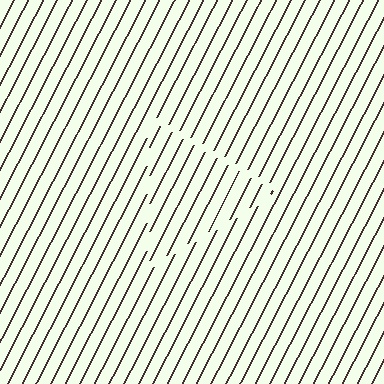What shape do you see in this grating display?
An illusory triangle. The interior of the shape contains the same grating, shifted by half a period — the contour is defined by the phase discontinuity where line-ends from the inner and outer gratings abut.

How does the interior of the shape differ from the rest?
The interior of the shape contains the same grating, shifted by half a period — the contour is defined by the phase discontinuity where line-ends from the inner and outer gratings abut.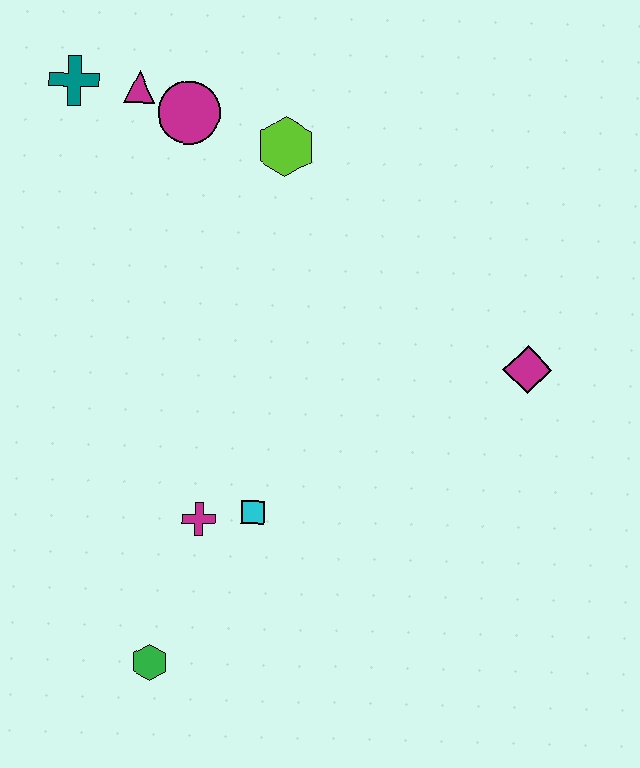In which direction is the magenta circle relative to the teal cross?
The magenta circle is to the right of the teal cross.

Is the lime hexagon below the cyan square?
No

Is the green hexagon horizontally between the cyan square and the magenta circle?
No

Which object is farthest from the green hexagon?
The teal cross is farthest from the green hexagon.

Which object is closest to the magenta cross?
The cyan square is closest to the magenta cross.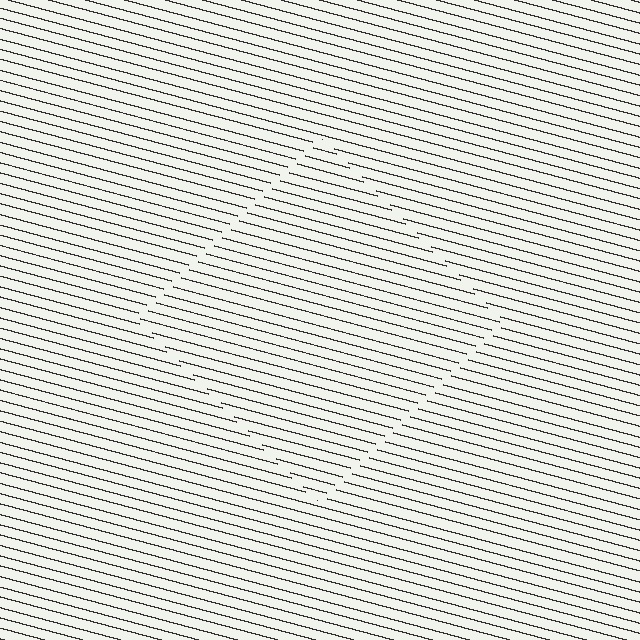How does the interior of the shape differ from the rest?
The interior of the shape contains the same grating, shifted by half a period — the contour is defined by the phase discontinuity where line-ends from the inner and outer gratings abut.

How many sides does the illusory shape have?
4 sides — the line-ends trace a square.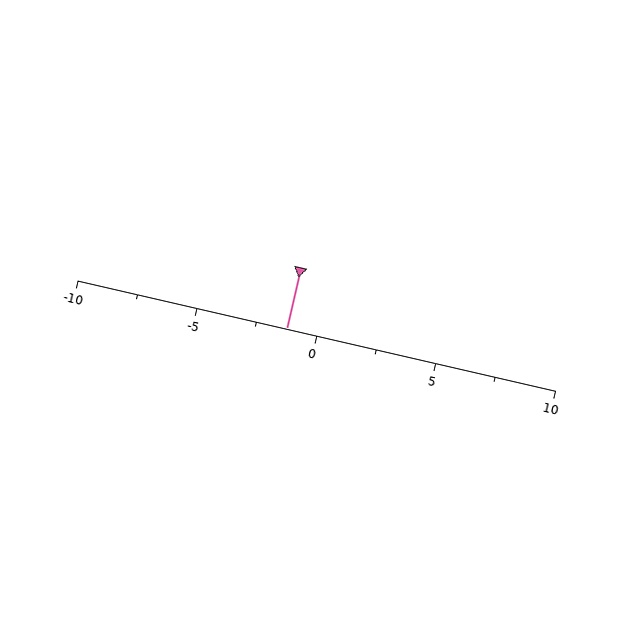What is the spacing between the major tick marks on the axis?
The major ticks are spaced 5 apart.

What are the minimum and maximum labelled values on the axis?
The axis runs from -10 to 10.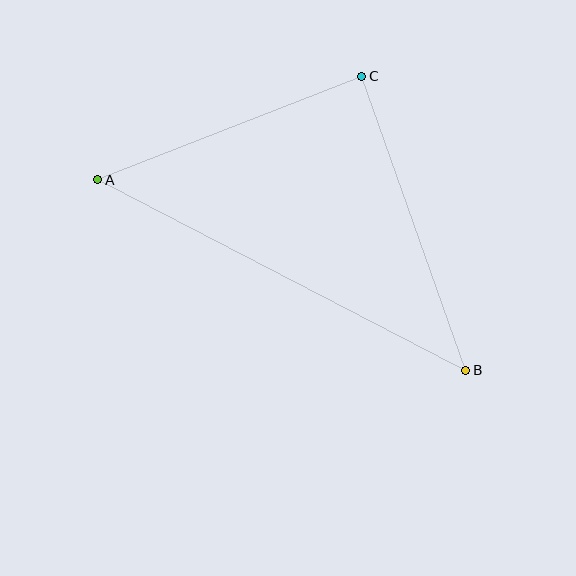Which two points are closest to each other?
Points A and C are closest to each other.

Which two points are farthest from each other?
Points A and B are farthest from each other.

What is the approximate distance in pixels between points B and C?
The distance between B and C is approximately 312 pixels.